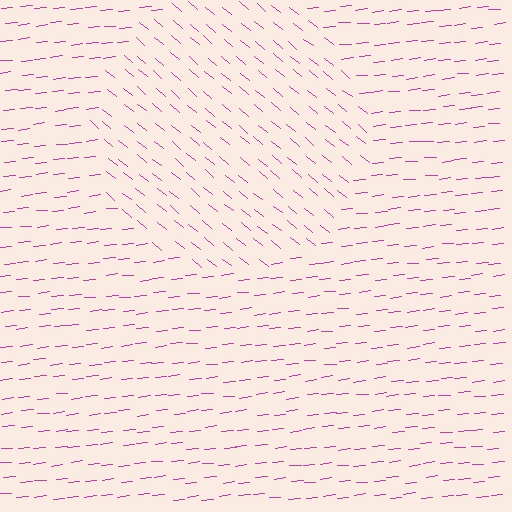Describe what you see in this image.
The image is filled with small magenta line segments. A circle region in the image has lines oriented differently from the surrounding lines, creating a visible texture boundary.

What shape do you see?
I see a circle.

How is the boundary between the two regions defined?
The boundary is defined purely by a change in line orientation (approximately 45 degrees difference). All lines are the same color and thickness.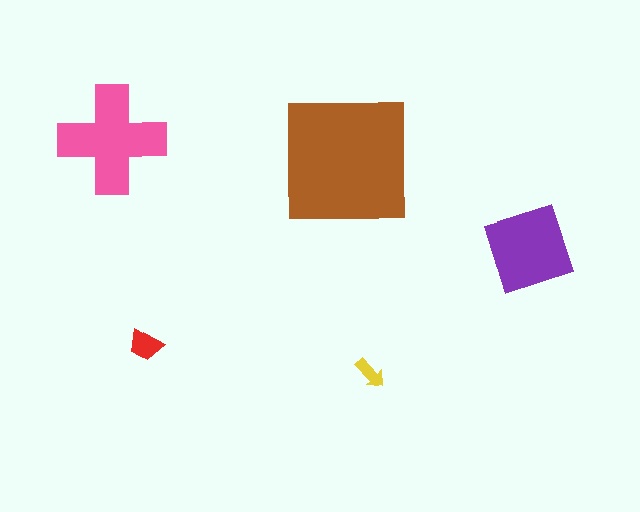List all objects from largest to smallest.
The brown square, the pink cross, the purple diamond, the red trapezoid, the yellow arrow.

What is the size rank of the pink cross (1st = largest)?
2nd.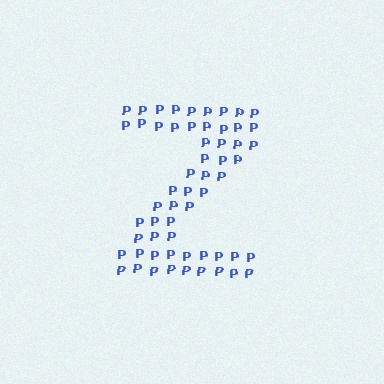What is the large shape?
The large shape is the letter Z.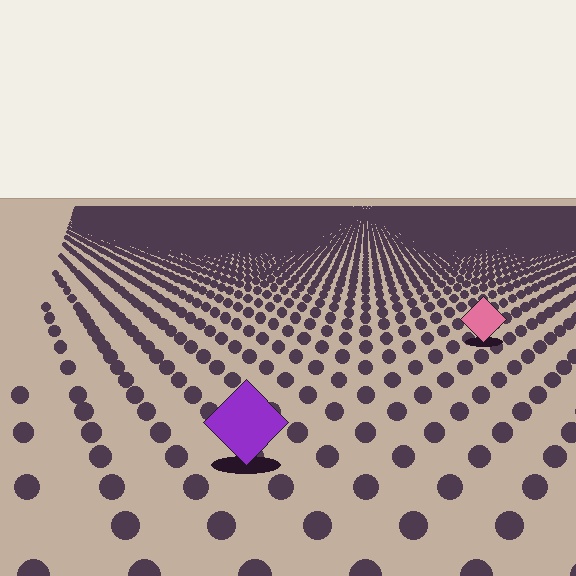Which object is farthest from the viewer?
The pink diamond is farthest from the viewer. It appears smaller and the ground texture around it is denser.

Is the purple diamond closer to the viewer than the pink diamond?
Yes. The purple diamond is closer — you can tell from the texture gradient: the ground texture is coarser near it.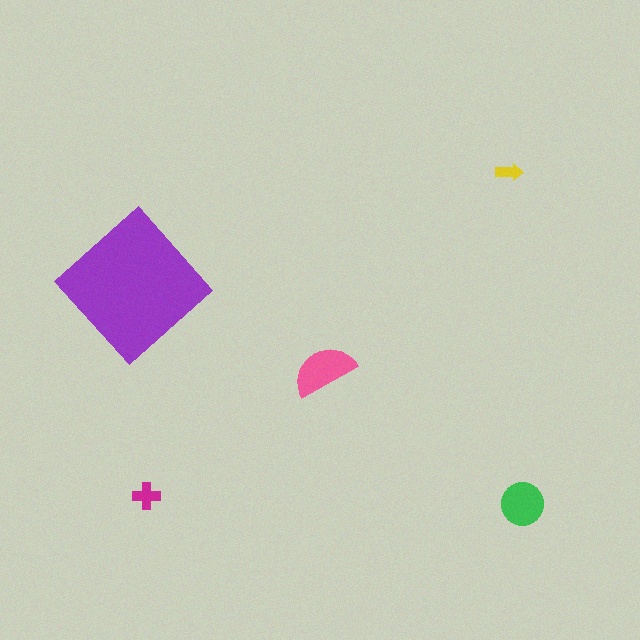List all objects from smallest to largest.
The yellow arrow, the magenta cross, the green circle, the pink semicircle, the purple diamond.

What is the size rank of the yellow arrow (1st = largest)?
5th.